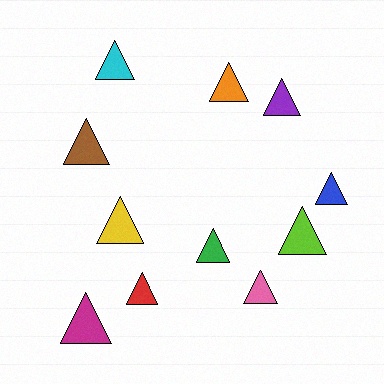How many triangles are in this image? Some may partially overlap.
There are 11 triangles.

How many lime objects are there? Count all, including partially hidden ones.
There is 1 lime object.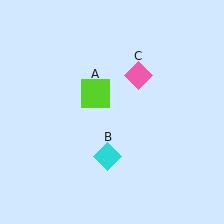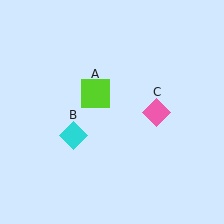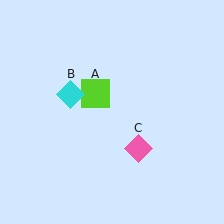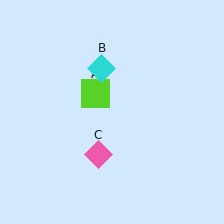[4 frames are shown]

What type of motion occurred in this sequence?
The cyan diamond (object B), pink diamond (object C) rotated clockwise around the center of the scene.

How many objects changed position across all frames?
2 objects changed position: cyan diamond (object B), pink diamond (object C).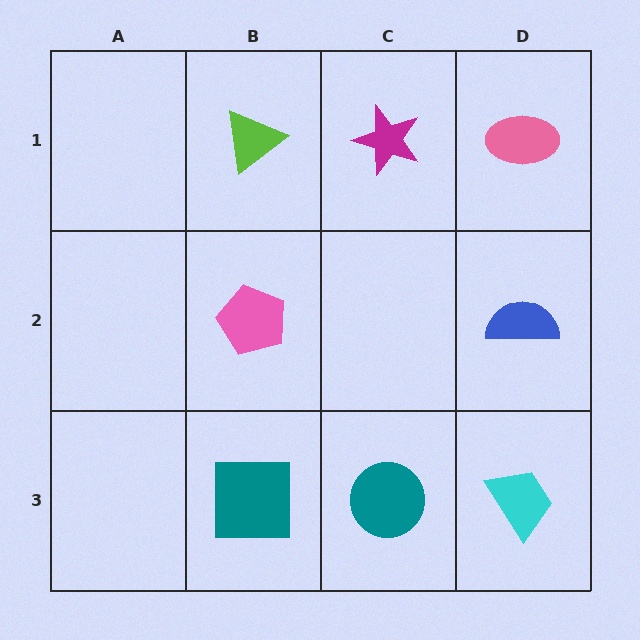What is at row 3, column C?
A teal circle.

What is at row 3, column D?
A cyan trapezoid.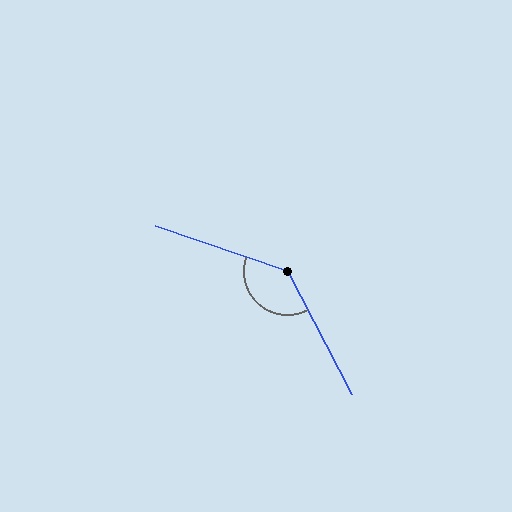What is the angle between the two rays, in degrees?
Approximately 137 degrees.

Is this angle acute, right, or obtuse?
It is obtuse.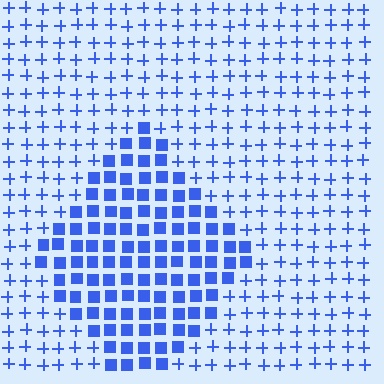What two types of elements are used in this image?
The image uses squares inside the diamond region and plus signs outside it.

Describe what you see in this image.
The image is filled with small blue elements arranged in a uniform grid. A diamond-shaped region contains squares, while the surrounding area contains plus signs. The boundary is defined purely by the change in element shape.